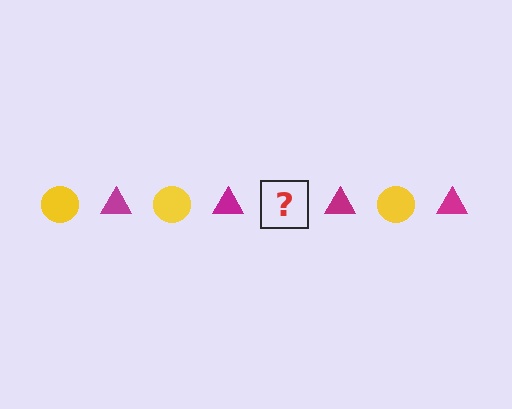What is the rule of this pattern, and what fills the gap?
The rule is that the pattern alternates between yellow circle and magenta triangle. The gap should be filled with a yellow circle.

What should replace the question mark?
The question mark should be replaced with a yellow circle.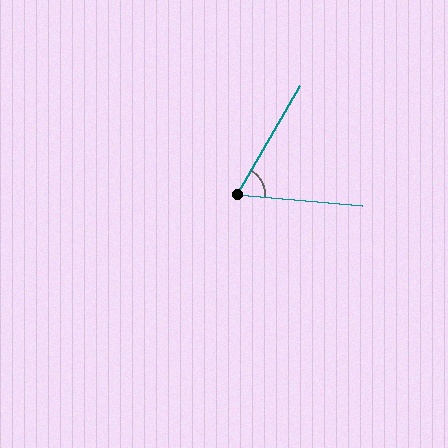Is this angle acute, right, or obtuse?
It is acute.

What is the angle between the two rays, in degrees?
Approximately 65 degrees.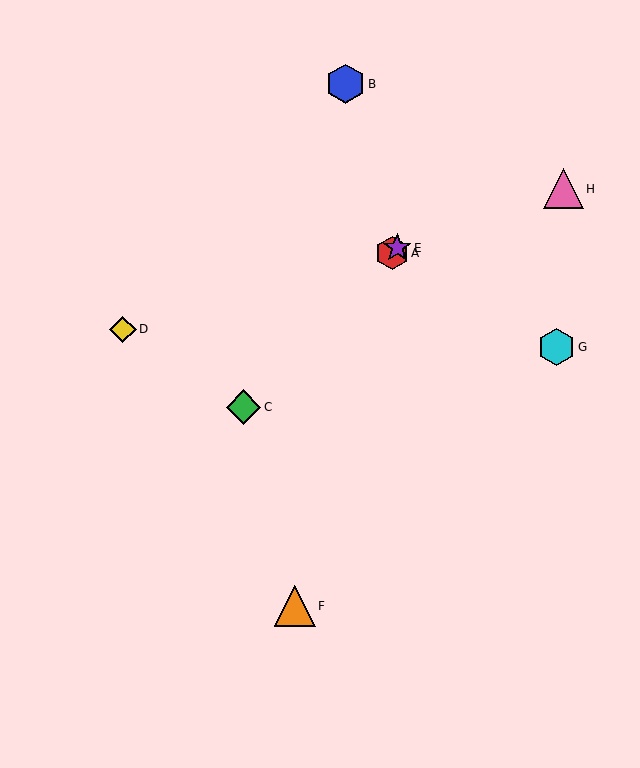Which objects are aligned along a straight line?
Objects A, C, E are aligned along a straight line.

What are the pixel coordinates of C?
Object C is at (244, 407).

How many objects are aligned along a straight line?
3 objects (A, C, E) are aligned along a straight line.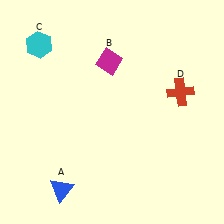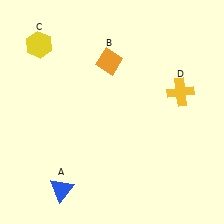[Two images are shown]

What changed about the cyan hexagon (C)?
In Image 1, C is cyan. In Image 2, it changed to yellow.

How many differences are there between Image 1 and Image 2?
There are 3 differences between the two images.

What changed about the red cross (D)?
In Image 1, D is red. In Image 2, it changed to yellow.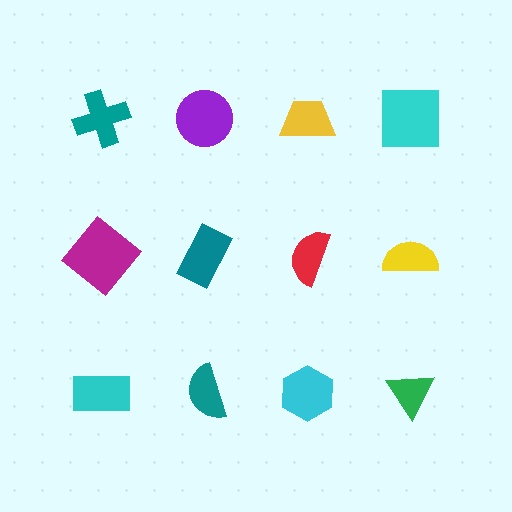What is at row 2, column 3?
A red semicircle.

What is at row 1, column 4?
A cyan square.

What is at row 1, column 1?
A teal cross.